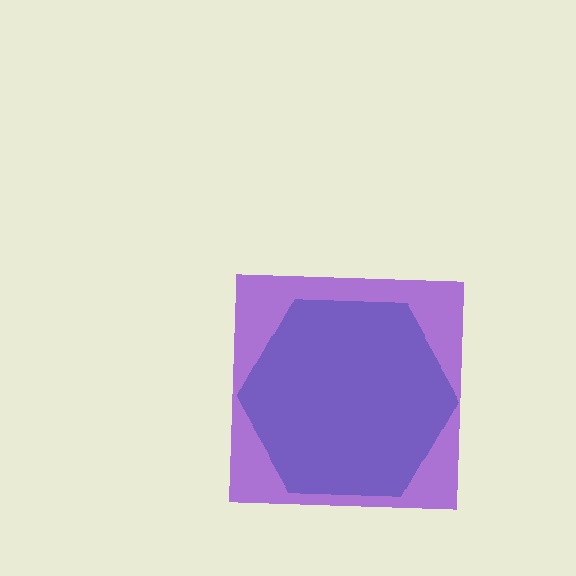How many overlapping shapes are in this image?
There are 2 overlapping shapes in the image.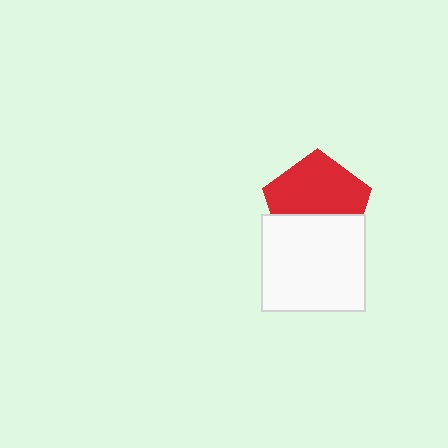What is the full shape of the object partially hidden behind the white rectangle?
The partially hidden object is a red pentagon.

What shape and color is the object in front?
The object in front is a white rectangle.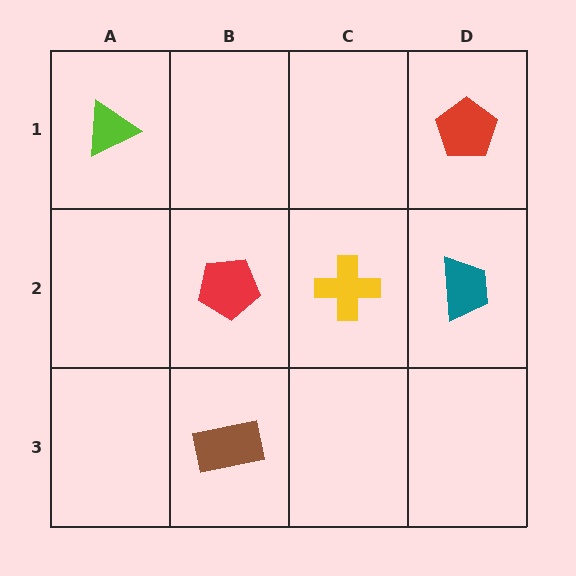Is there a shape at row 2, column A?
No, that cell is empty.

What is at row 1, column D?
A red pentagon.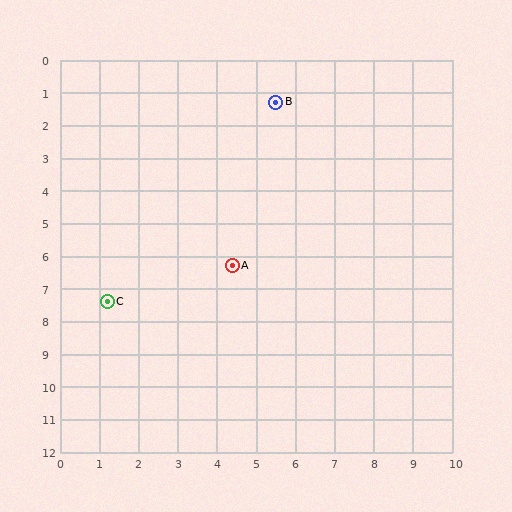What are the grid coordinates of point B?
Point B is at approximately (5.5, 1.3).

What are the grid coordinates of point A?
Point A is at approximately (4.4, 6.3).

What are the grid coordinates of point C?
Point C is at approximately (1.2, 7.4).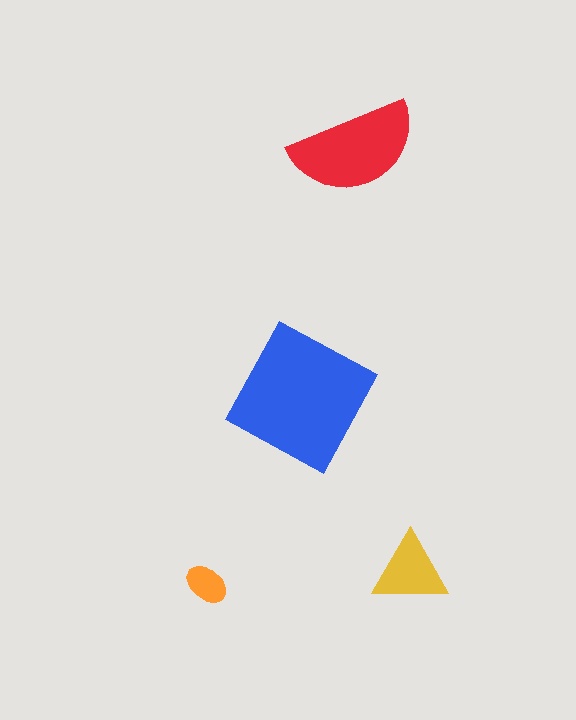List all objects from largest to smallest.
The blue square, the red semicircle, the yellow triangle, the orange ellipse.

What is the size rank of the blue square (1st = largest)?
1st.